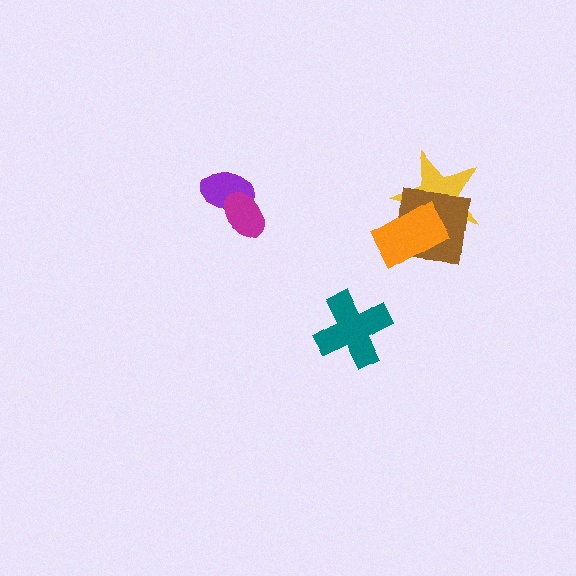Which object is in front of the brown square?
The orange rectangle is in front of the brown square.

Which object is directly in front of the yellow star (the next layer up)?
The brown square is directly in front of the yellow star.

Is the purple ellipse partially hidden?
Yes, it is partially covered by another shape.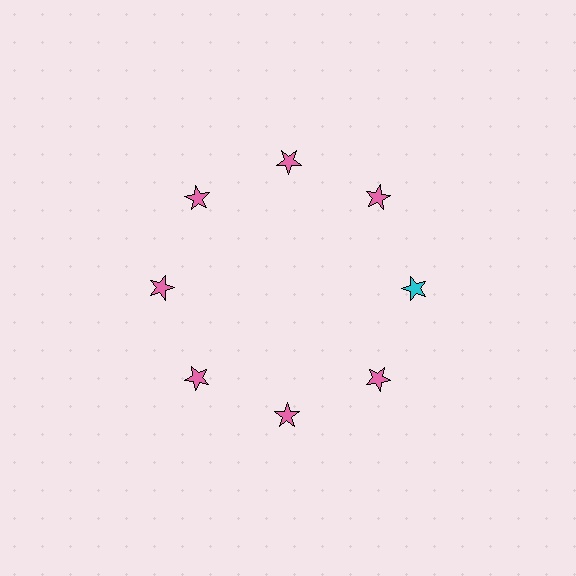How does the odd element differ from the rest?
It has a different color: cyan instead of pink.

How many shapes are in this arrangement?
There are 8 shapes arranged in a ring pattern.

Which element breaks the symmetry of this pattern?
The cyan star at roughly the 3 o'clock position breaks the symmetry. All other shapes are pink stars.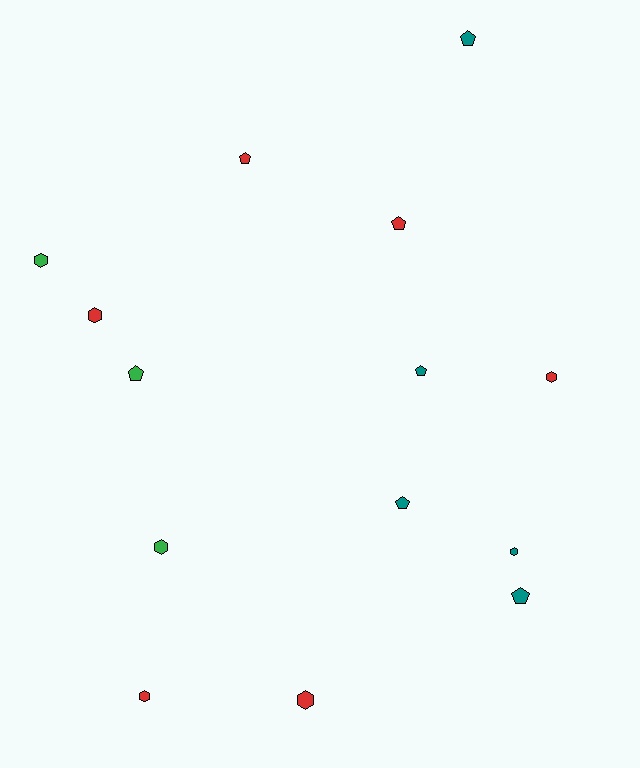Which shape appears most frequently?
Pentagon, with 7 objects.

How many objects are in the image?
There are 14 objects.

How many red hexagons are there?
There are 4 red hexagons.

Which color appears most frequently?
Red, with 6 objects.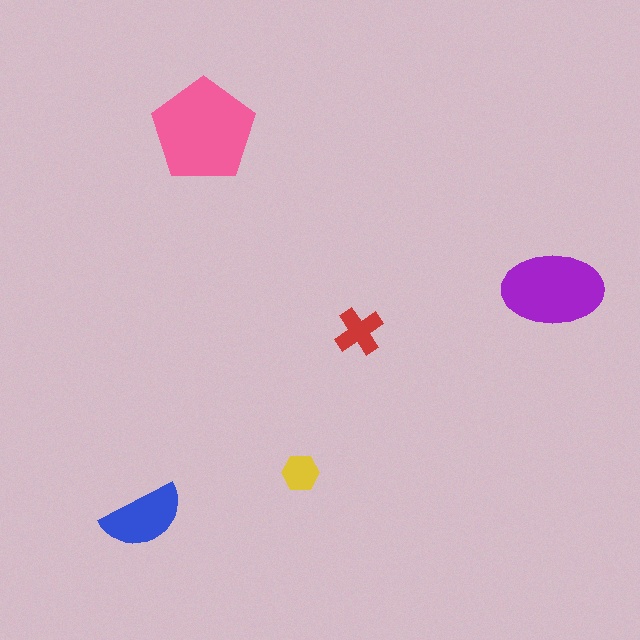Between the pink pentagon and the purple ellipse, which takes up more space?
The pink pentagon.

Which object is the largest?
The pink pentagon.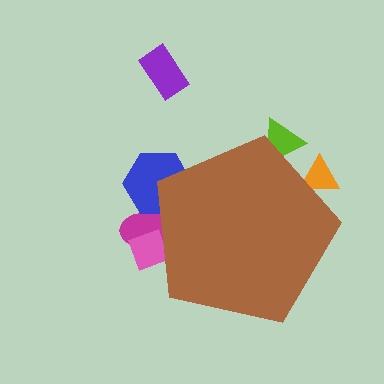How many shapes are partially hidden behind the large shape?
5 shapes are partially hidden.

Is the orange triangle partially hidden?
Yes, the orange triangle is partially hidden behind the brown pentagon.